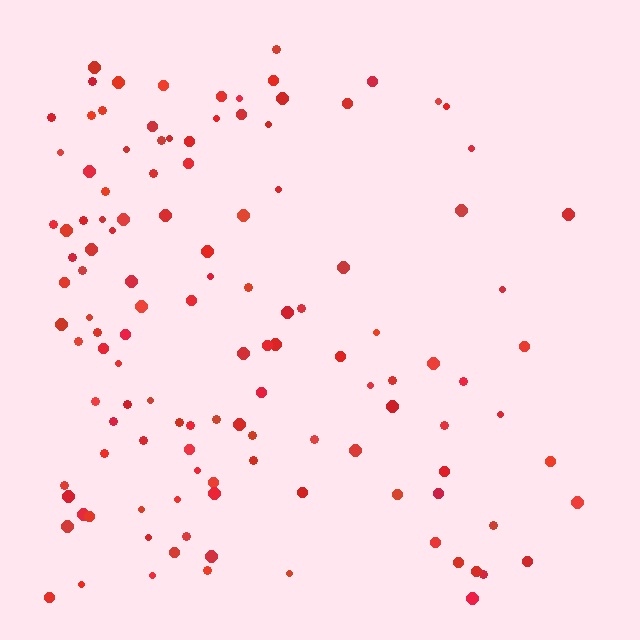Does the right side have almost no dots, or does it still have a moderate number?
Still a moderate number, just noticeably fewer than the left.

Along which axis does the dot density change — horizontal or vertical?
Horizontal.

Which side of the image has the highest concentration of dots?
The left.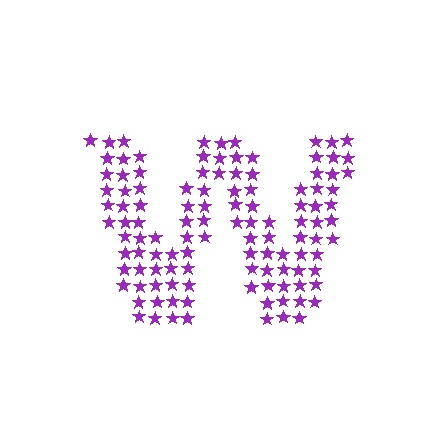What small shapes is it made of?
It is made of small stars.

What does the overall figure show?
The overall figure shows the letter W.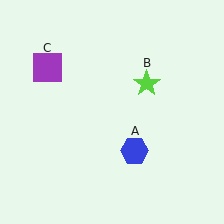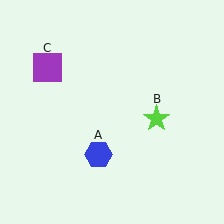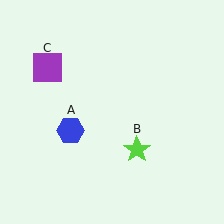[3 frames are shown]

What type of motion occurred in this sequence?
The blue hexagon (object A), lime star (object B) rotated clockwise around the center of the scene.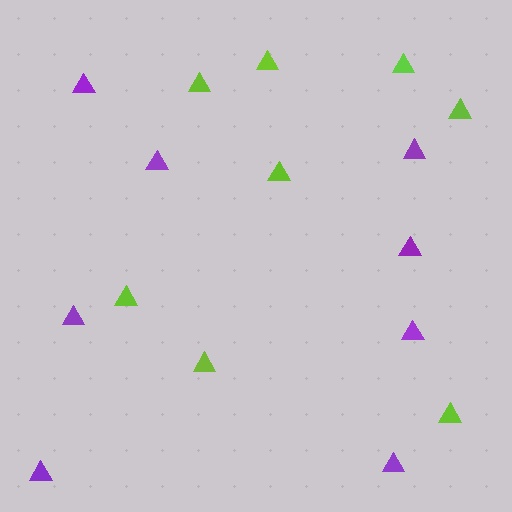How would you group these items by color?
There are 2 groups: one group of purple triangles (8) and one group of lime triangles (8).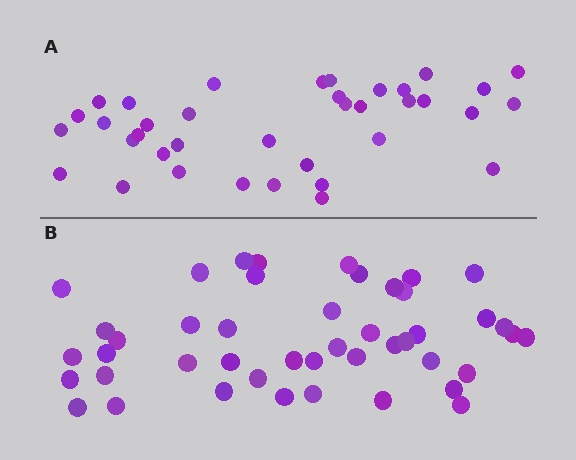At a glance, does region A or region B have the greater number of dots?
Region B (the bottom region) has more dots.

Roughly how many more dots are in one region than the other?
Region B has roughly 8 or so more dots than region A.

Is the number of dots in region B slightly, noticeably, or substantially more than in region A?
Region B has only slightly more — the two regions are fairly close. The ratio is roughly 1.2 to 1.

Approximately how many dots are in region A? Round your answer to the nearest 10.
About 40 dots. (The exact count is 37, which rounds to 40.)